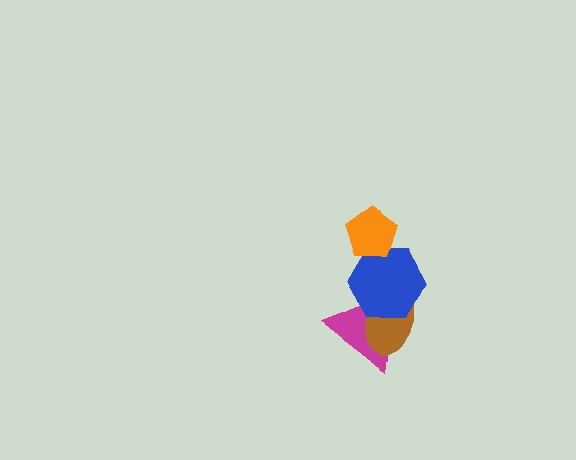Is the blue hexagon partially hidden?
Yes, it is partially covered by another shape.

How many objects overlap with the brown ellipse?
2 objects overlap with the brown ellipse.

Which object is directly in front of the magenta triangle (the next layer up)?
The brown ellipse is directly in front of the magenta triangle.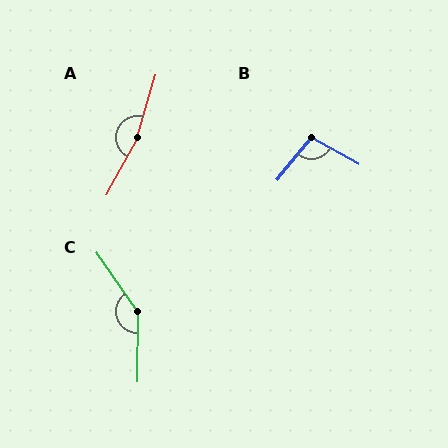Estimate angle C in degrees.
Approximately 145 degrees.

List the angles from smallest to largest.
B (100°), C (145°), A (168°).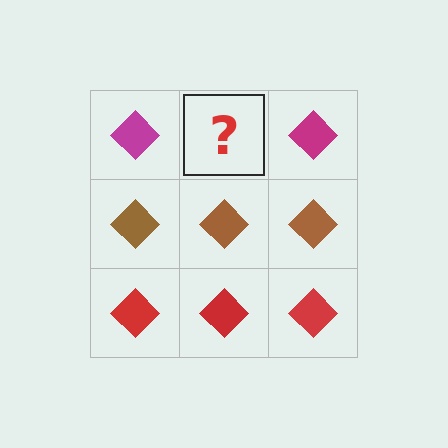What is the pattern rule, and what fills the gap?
The rule is that each row has a consistent color. The gap should be filled with a magenta diamond.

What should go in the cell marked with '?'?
The missing cell should contain a magenta diamond.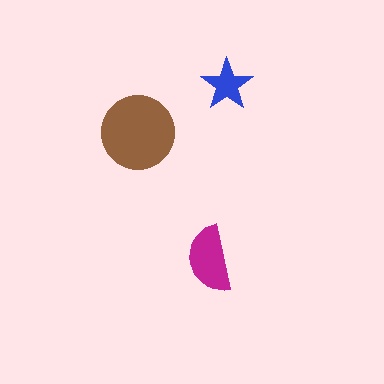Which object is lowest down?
The magenta semicircle is bottommost.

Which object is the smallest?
The blue star.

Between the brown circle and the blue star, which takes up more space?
The brown circle.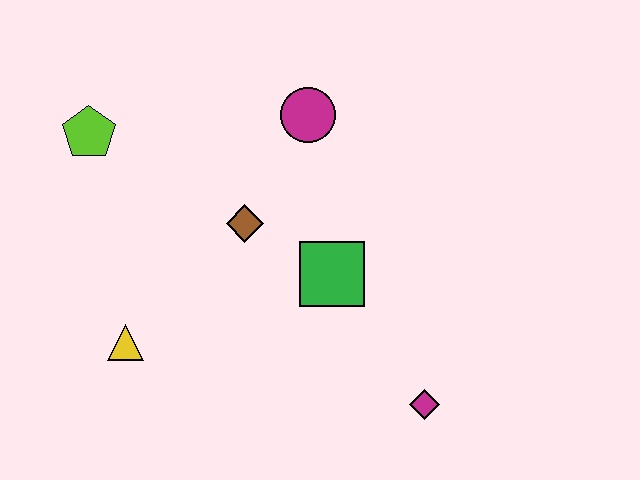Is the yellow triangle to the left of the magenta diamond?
Yes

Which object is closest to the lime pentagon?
The brown diamond is closest to the lime pentagon.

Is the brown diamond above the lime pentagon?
No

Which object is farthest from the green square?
The lime pentagon is farthest from the green square.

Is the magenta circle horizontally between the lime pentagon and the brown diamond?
No